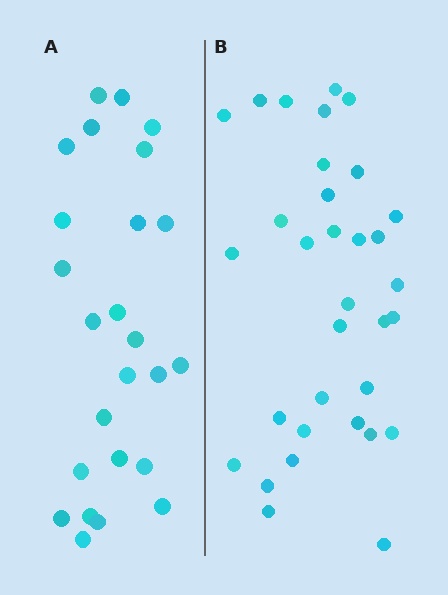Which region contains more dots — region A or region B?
Region B (the right region) has more dots.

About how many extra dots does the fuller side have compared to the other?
Region B has roughly 8 or so more dots than region A.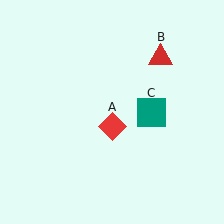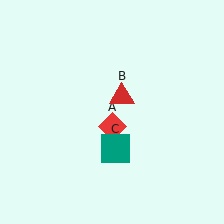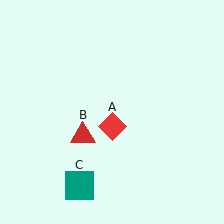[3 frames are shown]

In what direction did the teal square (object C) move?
The teal square (object C) moved down and to the left.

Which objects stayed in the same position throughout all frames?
Red diamond (object A) remained stationary.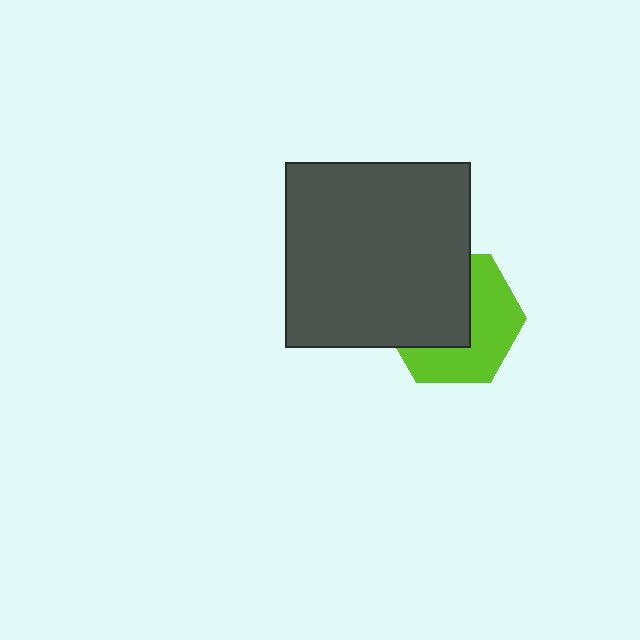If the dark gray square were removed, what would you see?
You would see the complete lime hexagon.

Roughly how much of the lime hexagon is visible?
About half of it is visible (roughly 50%).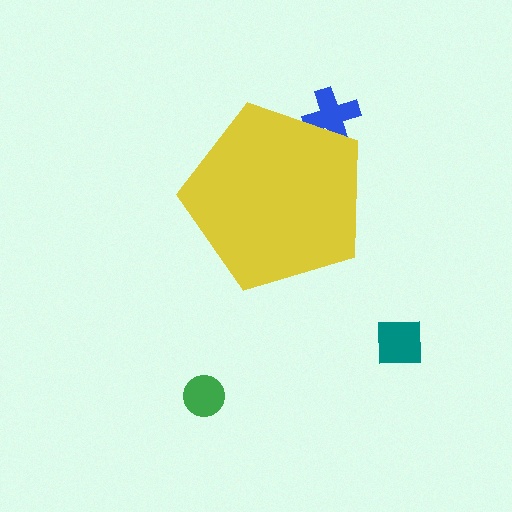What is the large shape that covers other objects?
A yellow pentagon.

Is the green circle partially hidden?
No, the green circle is fully visible.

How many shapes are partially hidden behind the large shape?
1 shape is partially hidden.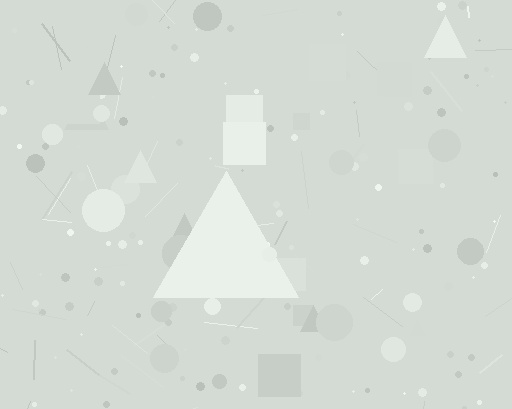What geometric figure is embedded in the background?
A triangle is embedded in the background.